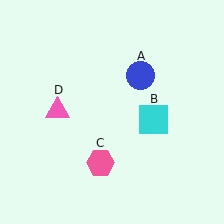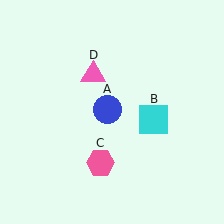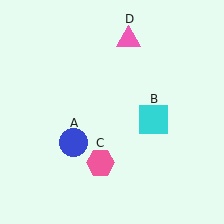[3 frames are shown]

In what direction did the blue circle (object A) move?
The blue circle (object A) moved down and to the left.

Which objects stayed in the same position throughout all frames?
Cyan square (object B) and pink hexagon (object C) remained stationary.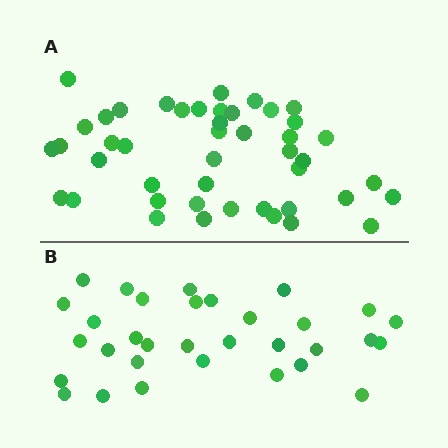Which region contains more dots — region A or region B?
Region A (the top region) has more dots.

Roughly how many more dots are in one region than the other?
Region A has approximately 15 more dots than region B.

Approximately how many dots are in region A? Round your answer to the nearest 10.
About 40 dots. (The exact count is 45, which rounds to 40.)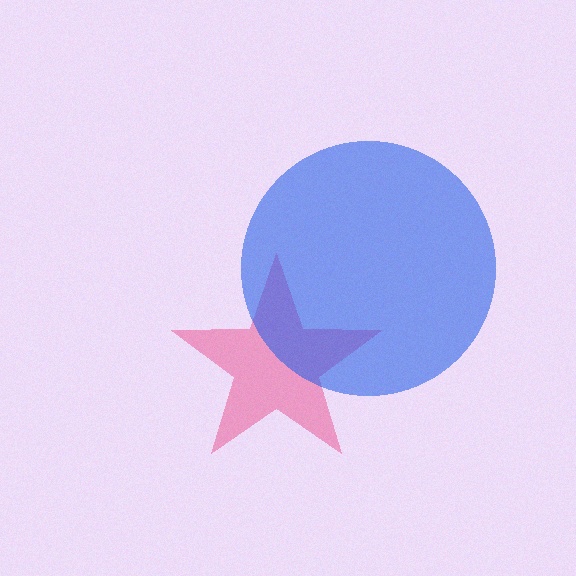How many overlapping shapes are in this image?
There are 2 overlapping shapes in the image.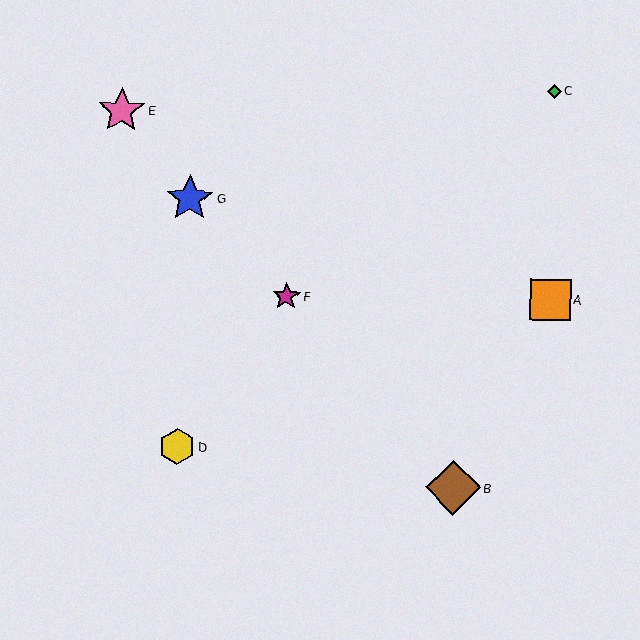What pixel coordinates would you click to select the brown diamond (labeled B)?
Click at (453, 488) to select the brown diamond B.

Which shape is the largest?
The brown diamond (labeled B) is the largest.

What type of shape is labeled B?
Shape B is a brown diamond.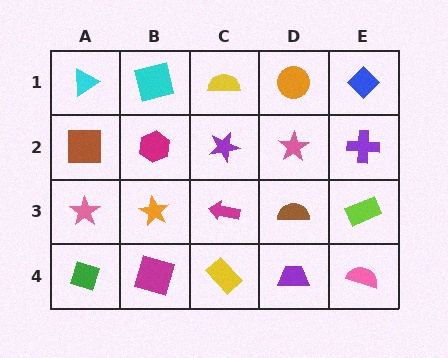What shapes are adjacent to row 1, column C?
A purple star (row 2, column C), a cyan square (row 1, column B), an orange circle (row 1, column D).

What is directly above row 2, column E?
A blue diamond.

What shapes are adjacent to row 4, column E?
A lime rectangle (row 3, column E), a purple trapezoid (row 4, column D).